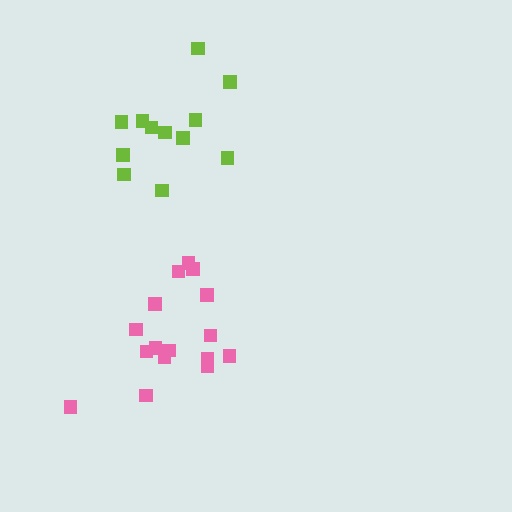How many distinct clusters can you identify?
There are 2 distinct clusters.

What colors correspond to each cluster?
The clusters are colored: pink, lime.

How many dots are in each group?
Group 1: 16 dots, Group 2: 12 dots (28 total).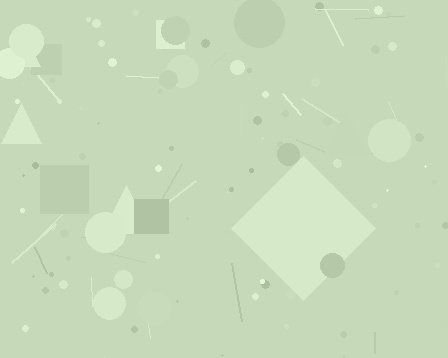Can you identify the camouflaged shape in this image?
The camouflaged shape is a diamond.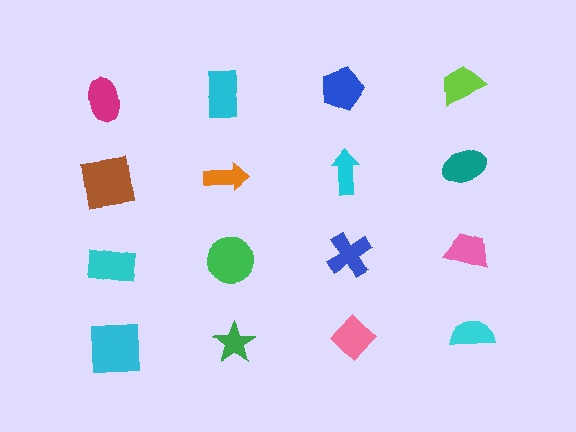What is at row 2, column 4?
A teal ellipse.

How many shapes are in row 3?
4 shapes.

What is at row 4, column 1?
A cyan square.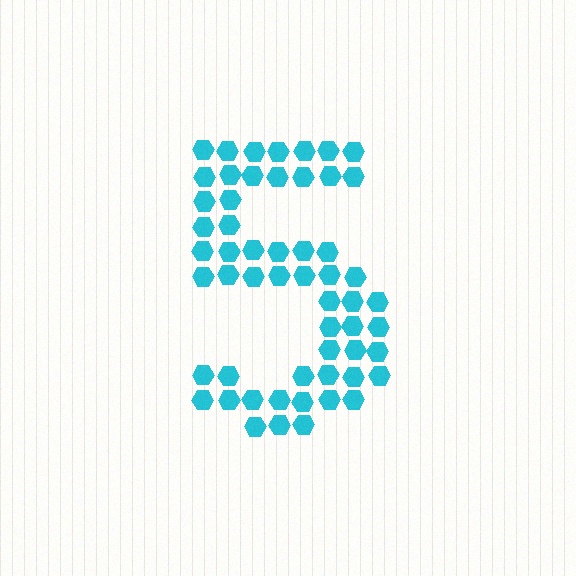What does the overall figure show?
The overall figure shows the digit 5.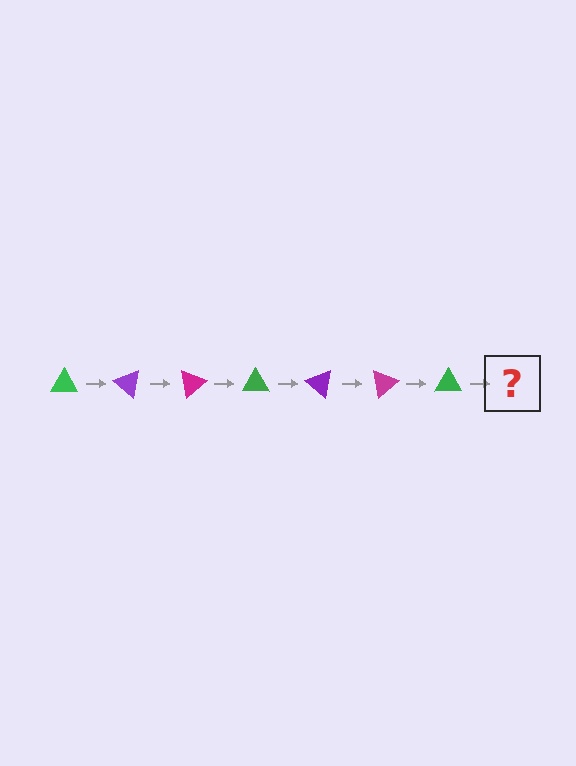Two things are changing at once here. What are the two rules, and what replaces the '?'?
The two rules are that it rotates 40 degrees each step and the color cycles through green, purple, and magenta. The '?' should be a purple triangle, rotated 280 degrees from the start.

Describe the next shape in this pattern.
It should be a purple triangle, rotated 280 degrees from the start.